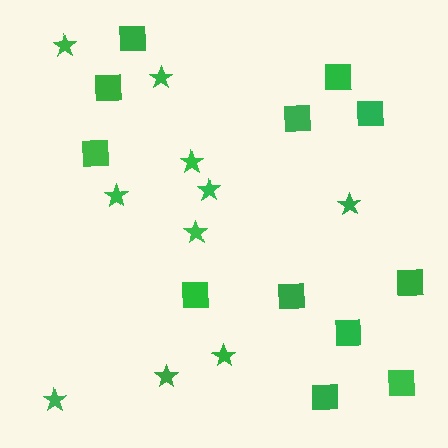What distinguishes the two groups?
There are 2 groups: one group of squares (12) and one group of stars (10).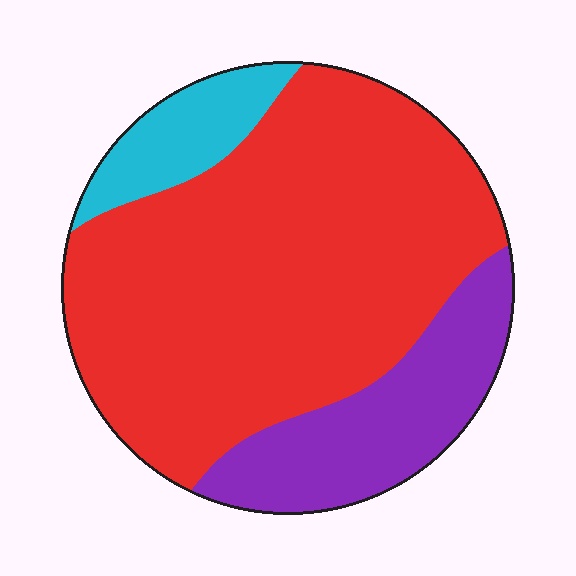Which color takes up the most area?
Red, at roughly 70%.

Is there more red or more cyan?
Red.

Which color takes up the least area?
Cyan, at roughly 10%.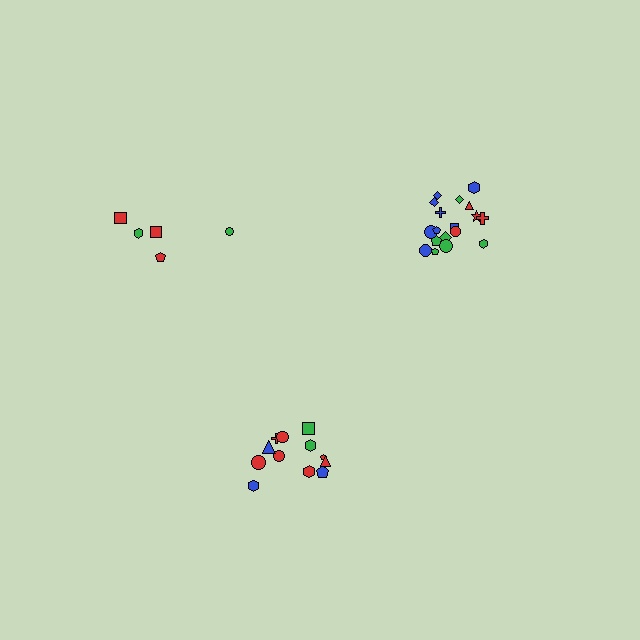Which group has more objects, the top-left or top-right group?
The top-right group.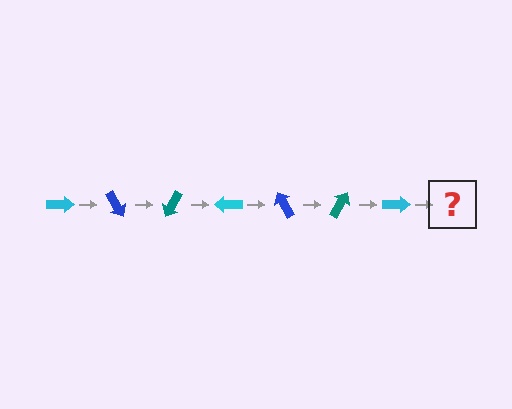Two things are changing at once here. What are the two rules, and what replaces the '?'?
The two rules are that it rotates 60 degrees each step and the color cycles through cyan, blue, and teal. The '?' should be a blue arrow, rotated 420 degrees from the start.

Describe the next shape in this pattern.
It should be a blue arrow, rotated 420 degrees from the start.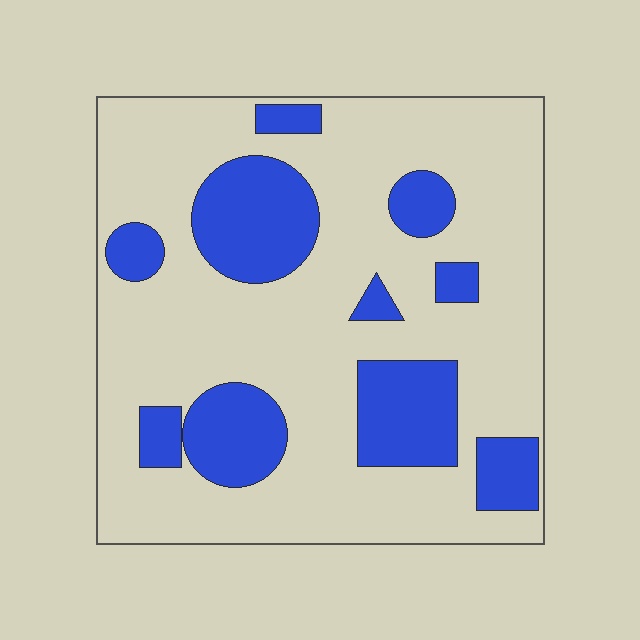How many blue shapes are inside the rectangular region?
10.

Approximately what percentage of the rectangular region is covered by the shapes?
Approximately 25%.